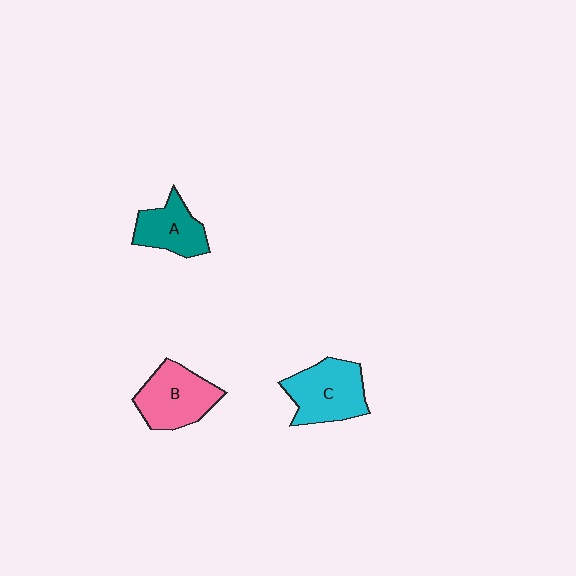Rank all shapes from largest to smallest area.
From largest to smallest: C (cyan), B (pink), A (teal).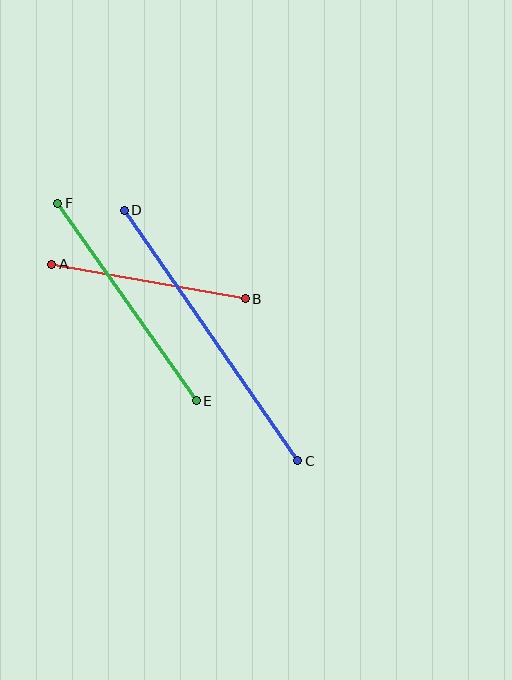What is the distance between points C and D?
The distance is approximately 305 pixels.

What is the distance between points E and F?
The distance is approximately 241 pixels.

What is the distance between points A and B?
The distance is approximately 197 pixels.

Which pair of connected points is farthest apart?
Points C and D are farthest apart.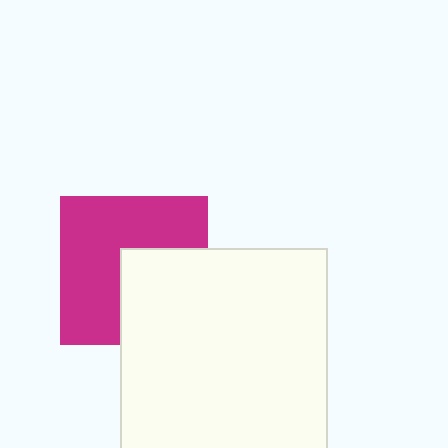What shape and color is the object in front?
The object in front is a white rectangle.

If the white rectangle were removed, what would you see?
You would see the complete magenta square.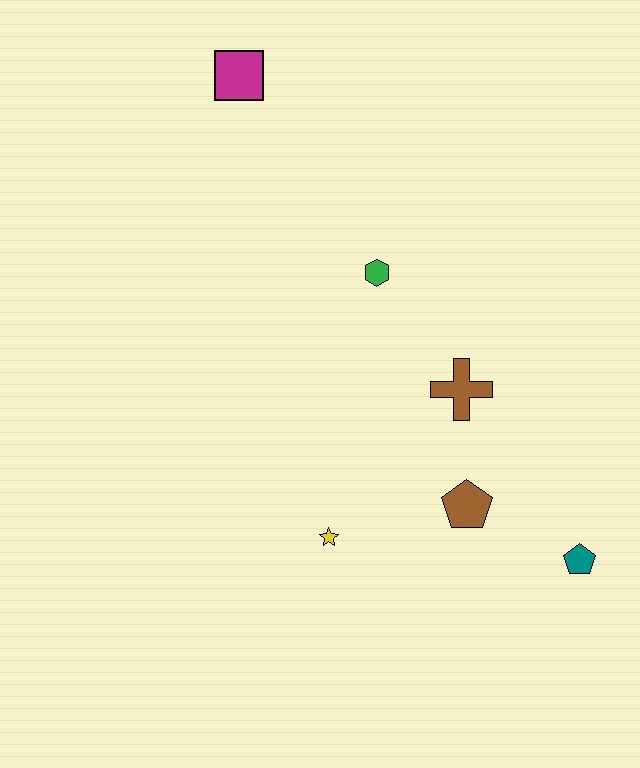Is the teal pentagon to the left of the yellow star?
No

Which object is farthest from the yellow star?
The magenta square is farthest from the yellow star.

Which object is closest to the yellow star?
The brown pentagon is closest to the yellow star.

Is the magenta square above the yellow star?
Yes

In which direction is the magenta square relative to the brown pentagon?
The magenta square is above the brown pentagon.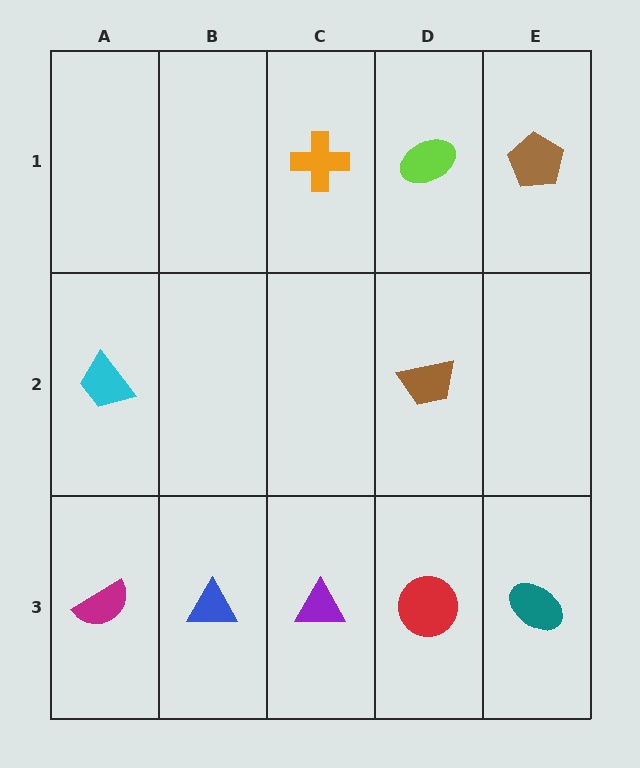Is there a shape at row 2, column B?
No, that cell is empty.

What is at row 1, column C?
An orange cross.